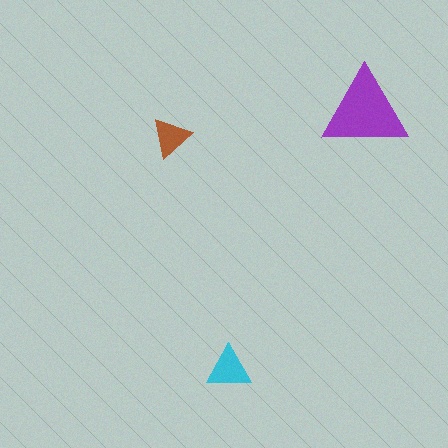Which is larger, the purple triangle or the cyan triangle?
The purple one.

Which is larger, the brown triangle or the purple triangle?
The purple one.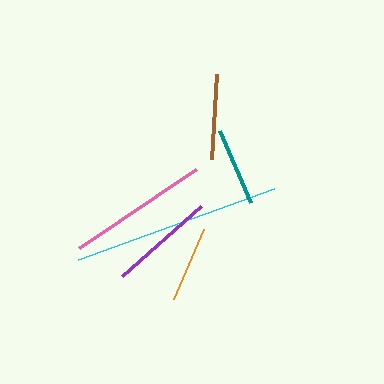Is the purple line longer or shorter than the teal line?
The purple line is longer than the teal line.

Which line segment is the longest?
The cyan line is the longest at approximately 208 pixels.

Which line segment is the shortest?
The orange line is the shortest at approximately 76 pixels.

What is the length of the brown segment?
The brown segment is approximately 85 pixels long.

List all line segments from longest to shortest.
From longest to shortest: cyan, pink, purple, brown, teal, orange.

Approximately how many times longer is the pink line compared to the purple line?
The pink line is approximately 1.3 times the length of the purple line.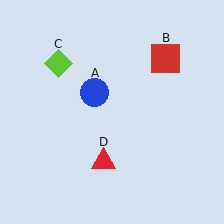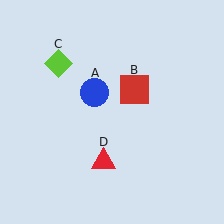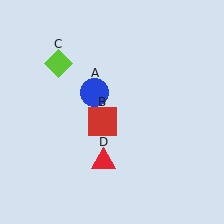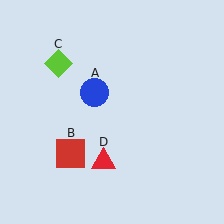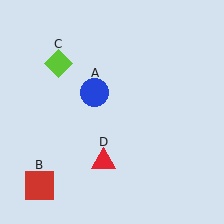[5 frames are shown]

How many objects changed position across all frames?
1 object changed position: red square (object B).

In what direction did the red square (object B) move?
The red square (object B) moved down and to the left.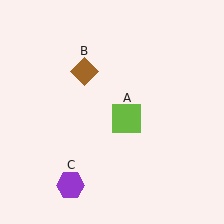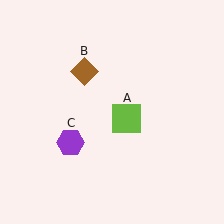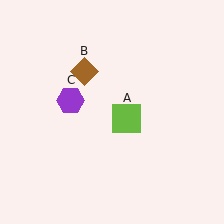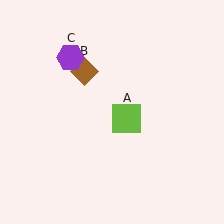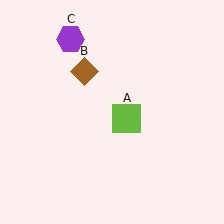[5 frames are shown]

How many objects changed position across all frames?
1 object changed position: purple hexagon (object C).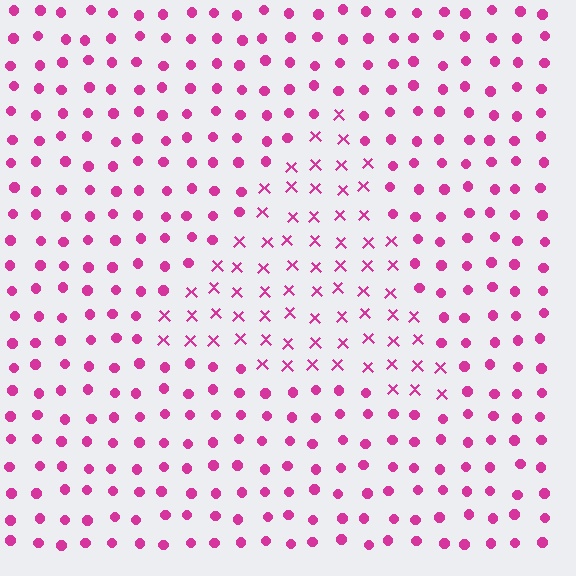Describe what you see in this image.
The image is filled with small magenta elements arranged in a uniform grid. A triangle-shaped region contains X marks, while the surrounding area contains circles. The boundary is defined purely by the change in element shape.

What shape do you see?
I see a triangle.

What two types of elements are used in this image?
The image uses X marks inside the triangle region and circles outside it.